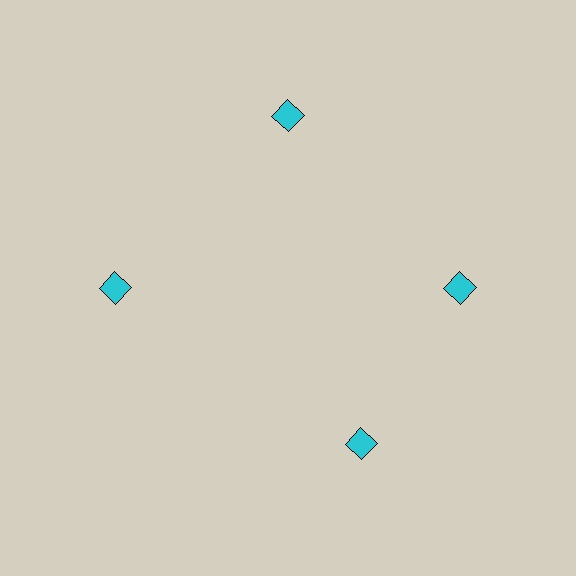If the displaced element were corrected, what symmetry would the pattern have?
It would have 4-fold rotational symmetry — the pattern would map onto itself every 90 degrees.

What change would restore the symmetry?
The symmetry would be restored by rotating it back into even spacing with its neighbors so that all 4 diamonds sit at equal angles and equal distance from the center.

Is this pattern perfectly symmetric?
No. The 4 cyan diamonds are arranged in a ring, but one element near the 6 o'clock position is rotated out of alignment along the ring, breaking the 4-fold rotational symmetry.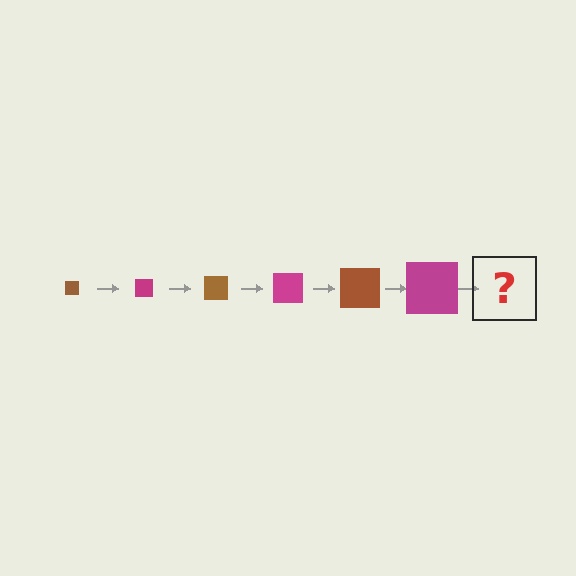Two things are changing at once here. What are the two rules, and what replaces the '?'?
The two rules are that the square grows larger each step and the color cycles through brown and magenta. The '?' should be a brown square, larger than the previous one.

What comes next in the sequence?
The next element should be a brown square, larger than the previous one.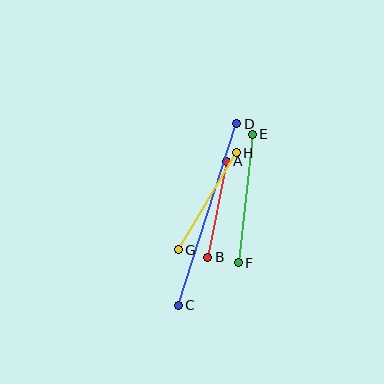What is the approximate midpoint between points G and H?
The midpoint is at approximately (207, 201) pixels.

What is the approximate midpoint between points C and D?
The midpoint is at approximately (208, 215) pixels.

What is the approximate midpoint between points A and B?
The midpoint is at approximately (217, 209) pixels.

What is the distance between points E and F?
The distance is approximately 129 pixels.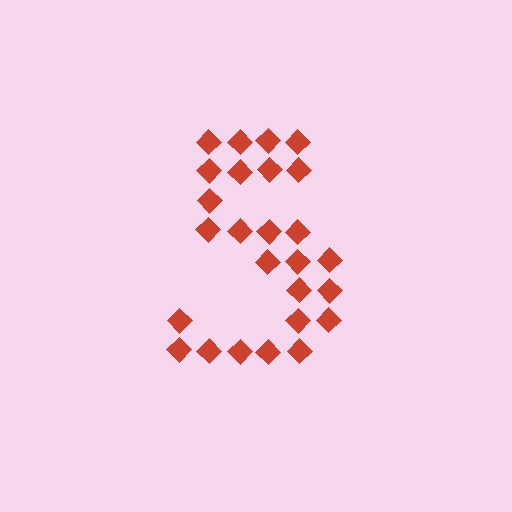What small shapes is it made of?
It is made of small diamonds.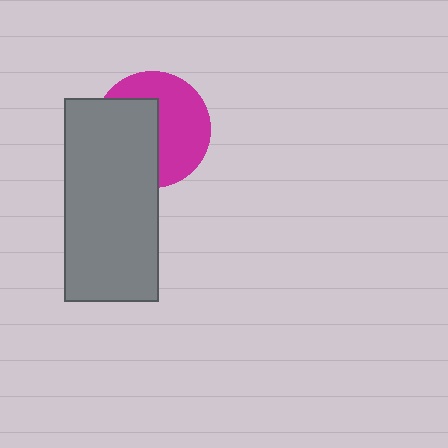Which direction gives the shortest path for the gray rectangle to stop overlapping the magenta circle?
Moving left gives the shortest separation.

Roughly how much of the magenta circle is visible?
About half of it is visible (roughly 53%).